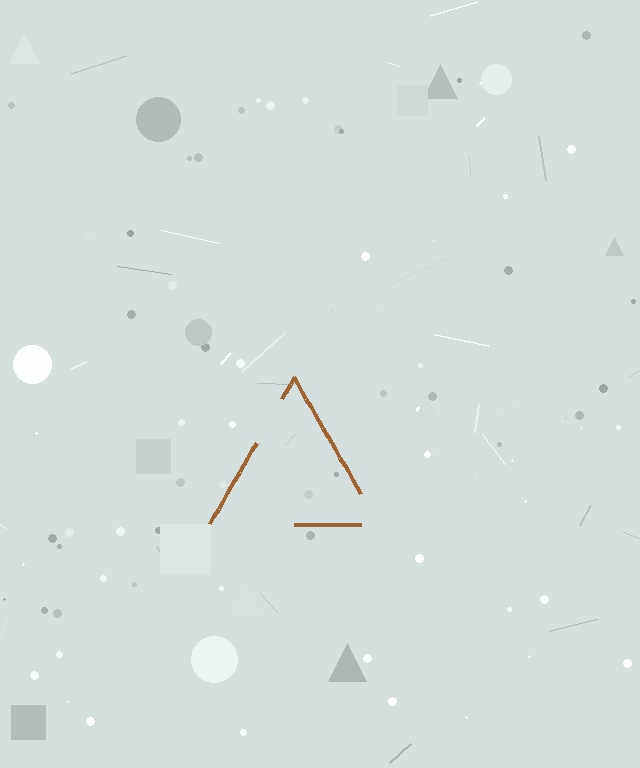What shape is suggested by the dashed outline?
The dashed outline suggests a triangle.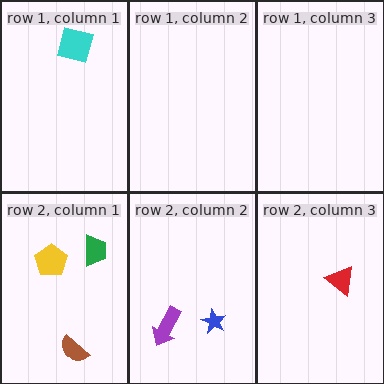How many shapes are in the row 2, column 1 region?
3.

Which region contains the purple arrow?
The row 2, column 2 region.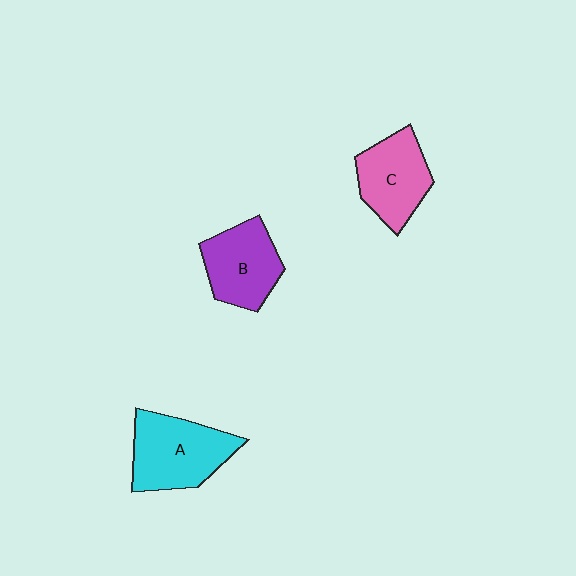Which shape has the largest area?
Shape A (cyan).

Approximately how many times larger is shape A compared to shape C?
Approximately 1.2 times.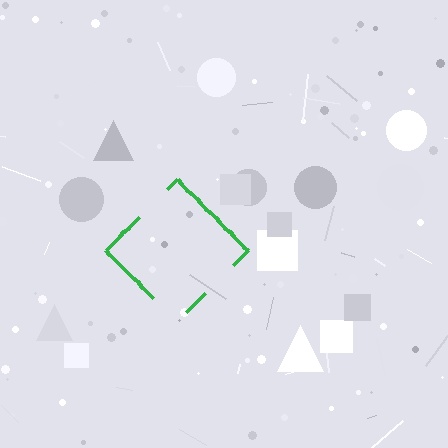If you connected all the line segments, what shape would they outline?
They would outline a diamond.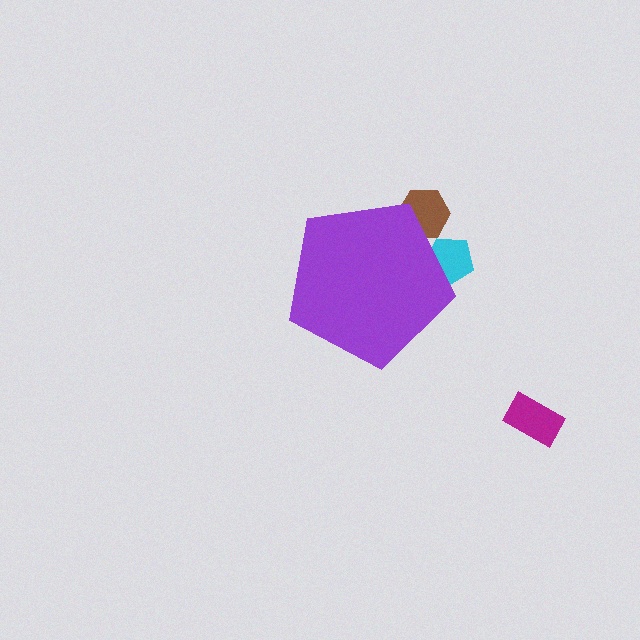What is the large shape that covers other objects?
A purple pentagon.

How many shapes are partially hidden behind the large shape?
2 shapes are partially hidden.